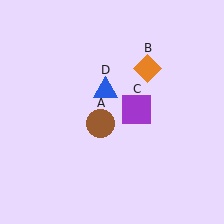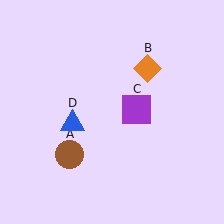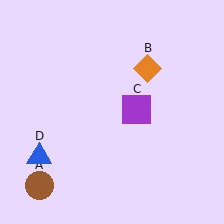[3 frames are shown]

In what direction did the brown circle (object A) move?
The brown circle (object A) moved down and to the left.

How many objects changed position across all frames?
2 objects changed position: brown circle (object A), blue triangle (object D).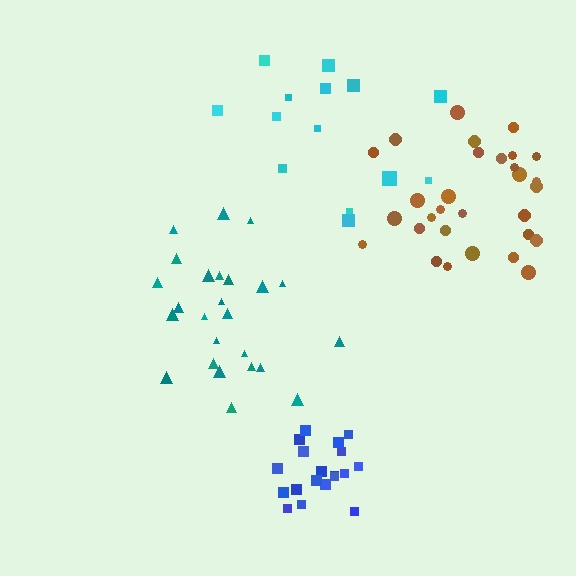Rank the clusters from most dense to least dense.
blue, teal, brown, cyan.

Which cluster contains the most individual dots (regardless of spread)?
Brown (31).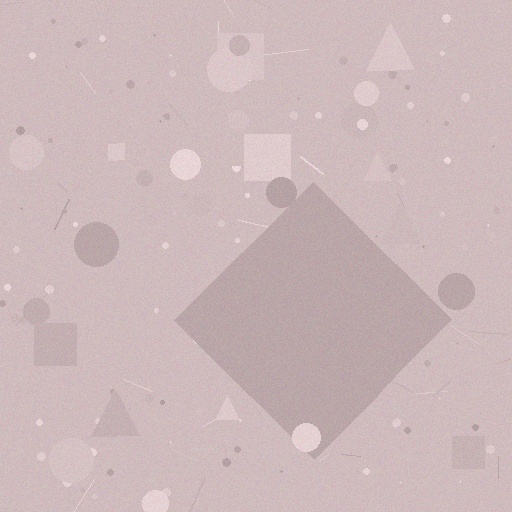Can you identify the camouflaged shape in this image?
The camouflaged shape is a diamond.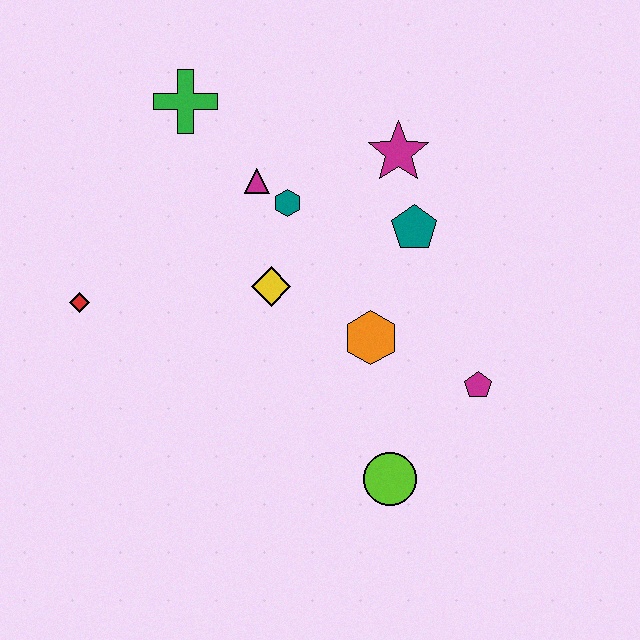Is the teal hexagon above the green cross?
No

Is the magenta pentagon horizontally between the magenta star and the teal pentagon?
No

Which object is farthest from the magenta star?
The red diamond is farthest from the magenta star.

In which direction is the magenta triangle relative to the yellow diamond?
The magenta triangle is above the yellow diamond.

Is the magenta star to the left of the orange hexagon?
No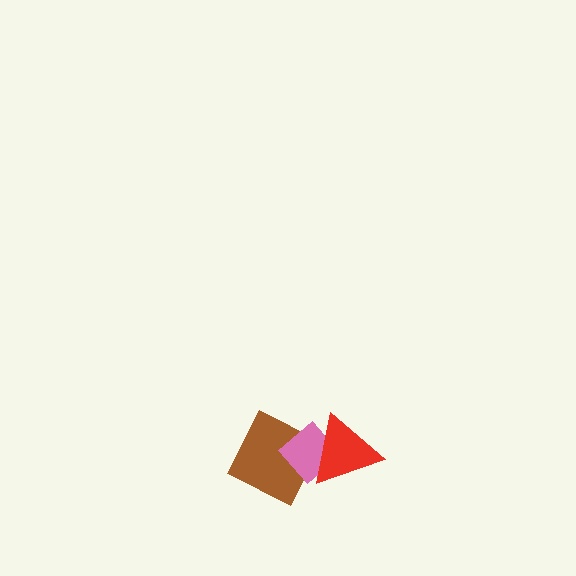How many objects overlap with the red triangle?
2 objects overlap with the red triangle.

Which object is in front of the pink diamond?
The red triangle is in front of the pink diamond.